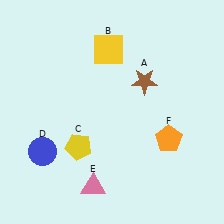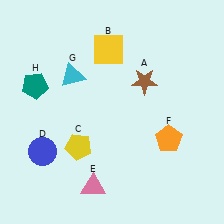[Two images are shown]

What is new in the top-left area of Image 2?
A cyan triangle (G) was added in the top-left area of Image 2.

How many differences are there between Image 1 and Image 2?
There are 2 differences between the two images.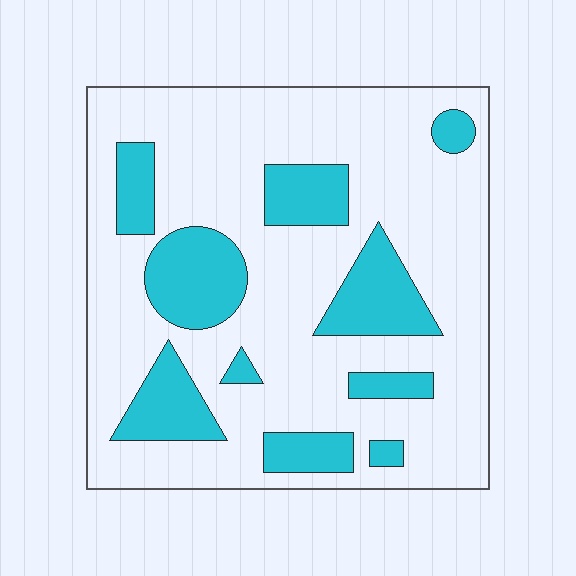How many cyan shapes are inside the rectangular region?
10.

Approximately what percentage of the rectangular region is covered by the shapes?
Approximately 25%.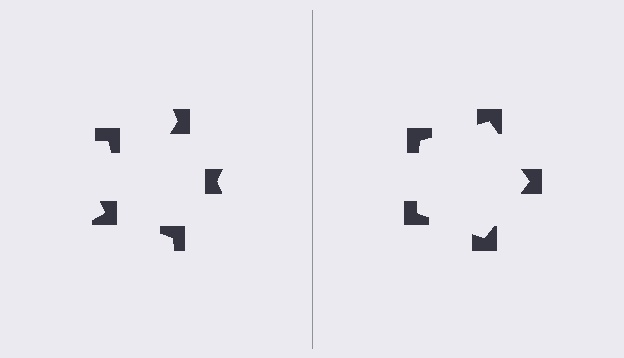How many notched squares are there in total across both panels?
10 — 5 on each side.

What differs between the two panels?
The notched squares are positioned identically on both sides; only the wedge orientations differ. On the right they align to a pentagon; on the left they are misaligned.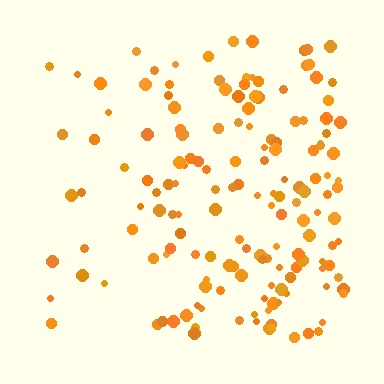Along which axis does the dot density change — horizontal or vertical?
Horizontal.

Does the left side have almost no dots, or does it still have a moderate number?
Still a moderate number, just noticeably fewer than the right.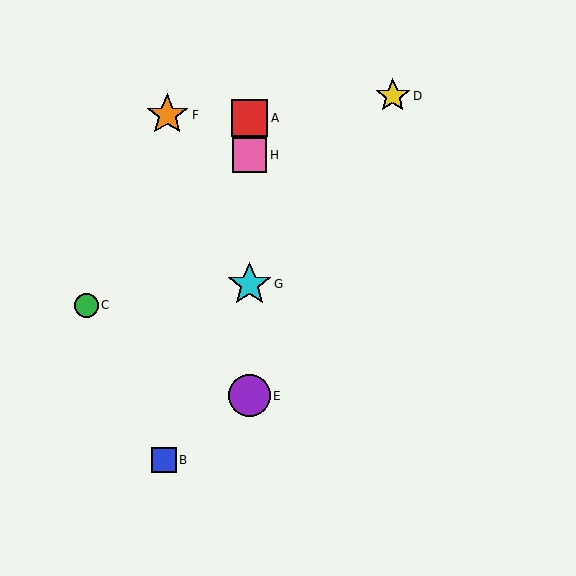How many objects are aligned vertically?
4 objects (A, E, G, H) are aligned vertically.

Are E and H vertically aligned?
Yes, both are at x≈249.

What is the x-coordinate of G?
Object G is at x≈249.